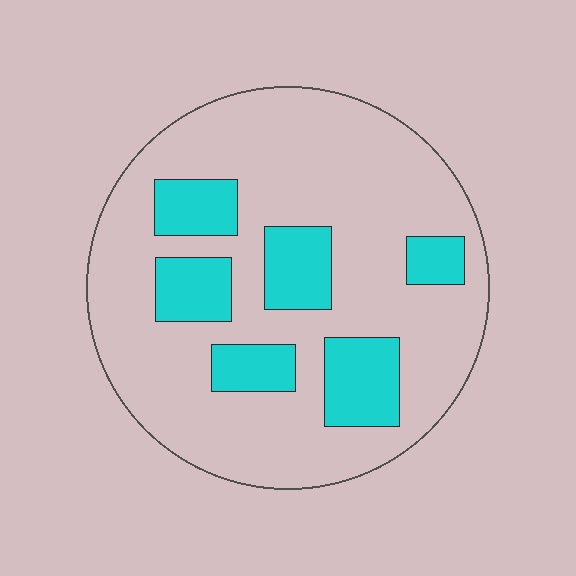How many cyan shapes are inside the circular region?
6.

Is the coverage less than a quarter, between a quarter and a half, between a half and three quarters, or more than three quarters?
Less than a quarter.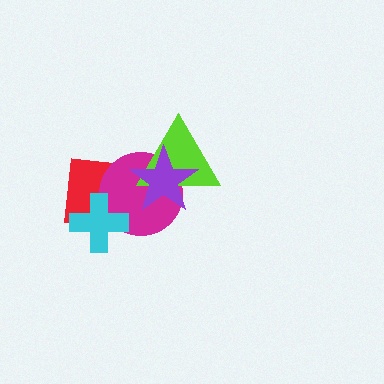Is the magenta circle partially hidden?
Yes, it is partially covered by another shape.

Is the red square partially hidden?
Yes, it is partially covered by another shape.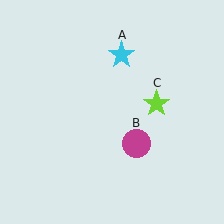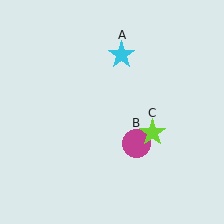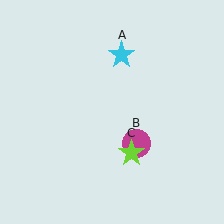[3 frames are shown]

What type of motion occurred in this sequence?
The lime star (object C) rotated clockwise around the center of the scene.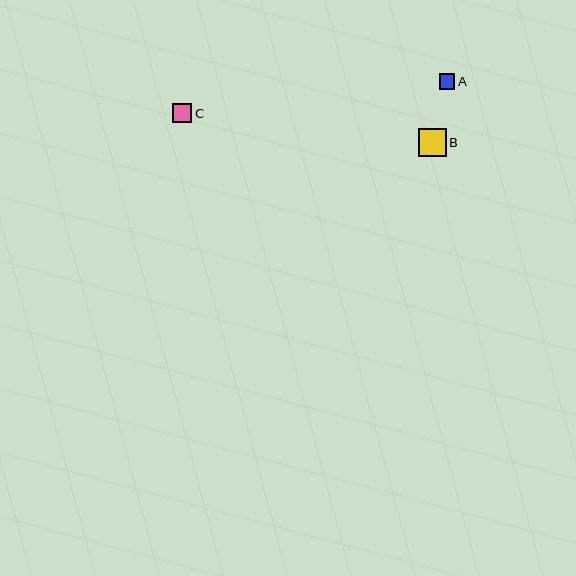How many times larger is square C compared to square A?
Square C is approximately 1.2 times the size of square A.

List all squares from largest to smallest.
From largest to smallest: B, C, A.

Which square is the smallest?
Square A is the smallest with a size of approximately 16 pixels.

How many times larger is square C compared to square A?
Square C is approximately 1.2 times the size of square A.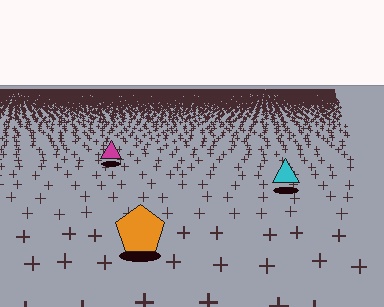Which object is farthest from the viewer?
The magenta triangle is farthest from the viewer. It appears smaller and the ground texture around it is denser.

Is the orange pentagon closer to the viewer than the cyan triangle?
Yes. The orange pentagon is closer — you can tell from the texture gradient: the ground texture is coarser near it.